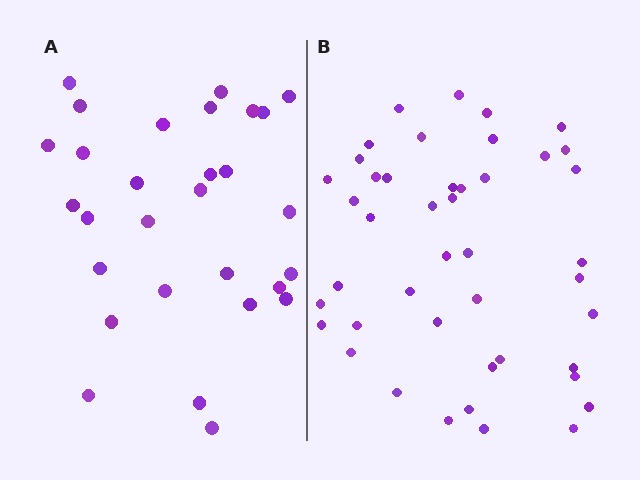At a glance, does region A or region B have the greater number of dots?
Region B (the right region) has more dots.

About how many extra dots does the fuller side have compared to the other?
Region B has approximately 15 more dots than region A.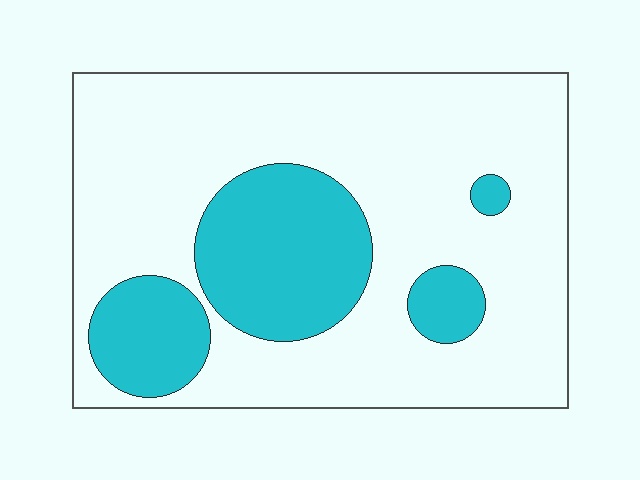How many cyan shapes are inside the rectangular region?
4.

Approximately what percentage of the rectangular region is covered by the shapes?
Approximately 25%.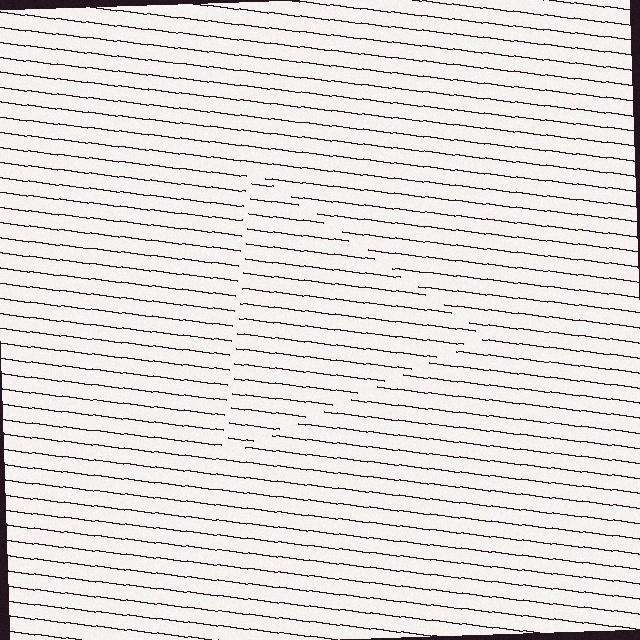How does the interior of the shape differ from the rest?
The interior of the shape contains the same grating, shifted by half a period — the contour is defined by the phase discontinuity where line-ends from the inner and outer gratings abut.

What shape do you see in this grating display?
An illusory triangle. The interior of the shape contains the same grating, shifted by half a period — the contour is defined by the phase discontinuity where line-ends from the inner and outer gratings abut.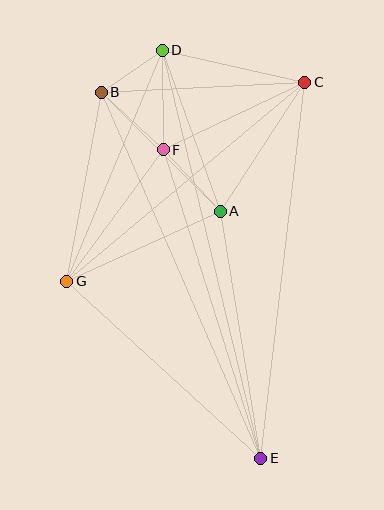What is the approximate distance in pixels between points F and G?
The distance between F and G is approximately 163 pixels.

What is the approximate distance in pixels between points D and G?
The distance between D and G is approximately 250 pixels.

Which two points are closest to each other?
Points B and D are closest to each other.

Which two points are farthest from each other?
Points D and E are farthest from each other.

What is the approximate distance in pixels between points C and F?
The distance between C and F is approximately 157 pixels.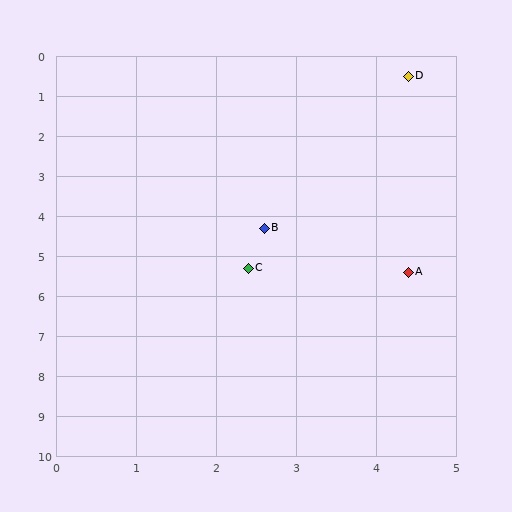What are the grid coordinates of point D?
Point D is at approximately (4.4, 0.5).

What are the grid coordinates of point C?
Point C is at approximately (2.4, 5.3).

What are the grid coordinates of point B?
Point B is at approximately (2.6, 4.3).